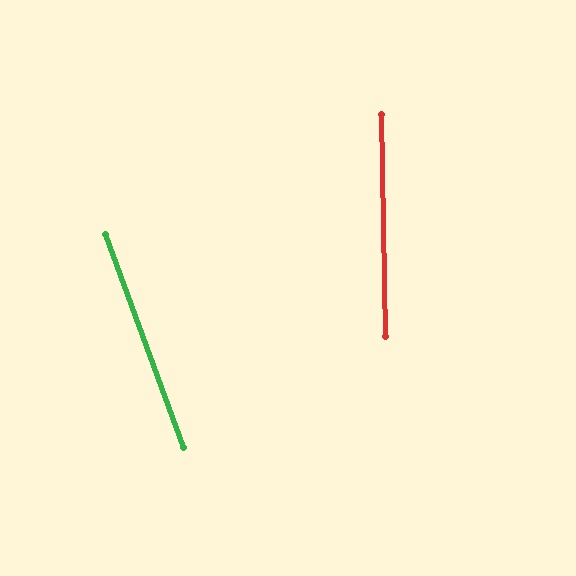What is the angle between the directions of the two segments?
Approximately 19 degrees.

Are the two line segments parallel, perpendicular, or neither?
Neither parallel nor perpendicular — they differ by about 19°.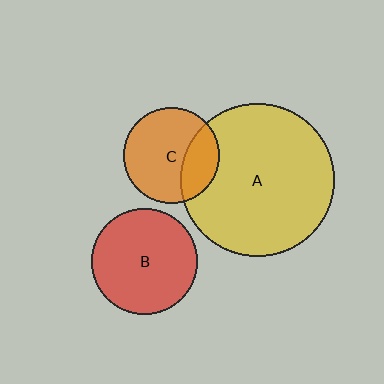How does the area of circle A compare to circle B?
Approximately 2.1 times.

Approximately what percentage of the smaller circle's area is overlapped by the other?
Approximately 30%.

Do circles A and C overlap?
Yes.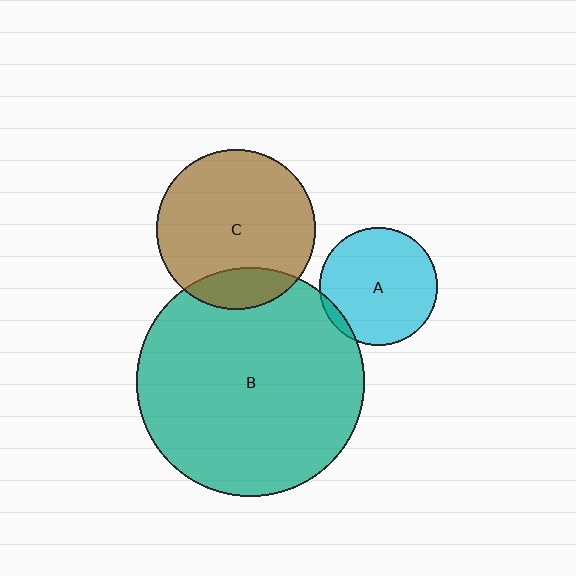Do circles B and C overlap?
Yes.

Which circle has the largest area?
Circle B (teal).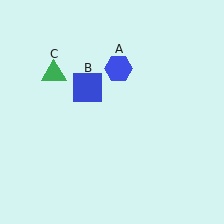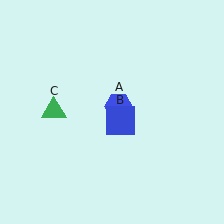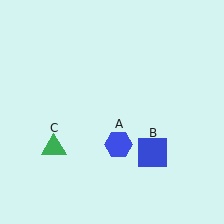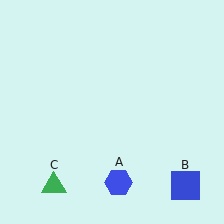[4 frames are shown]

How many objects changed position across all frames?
3 objects changed position: blue hexagon (object A), blue square (object B), green triangle (object C).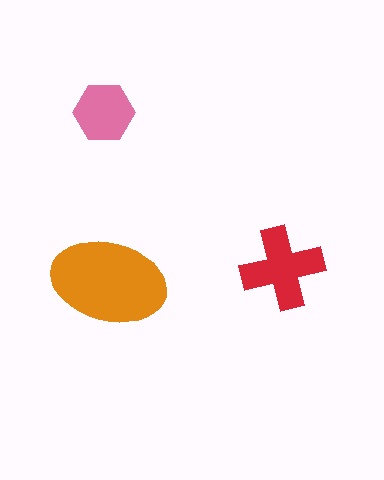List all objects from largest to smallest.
The orange ellipse, the red cross, the pink hexagon.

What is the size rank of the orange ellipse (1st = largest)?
1st.